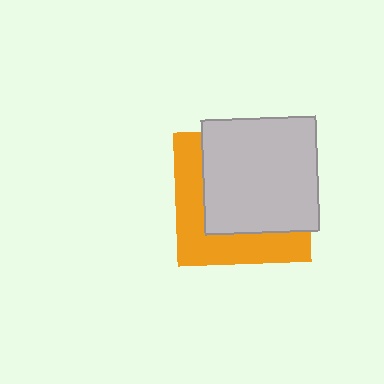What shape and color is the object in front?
The object in front is a light gray square.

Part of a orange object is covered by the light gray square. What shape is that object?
It is a square.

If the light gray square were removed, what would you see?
You would see the complete orange square.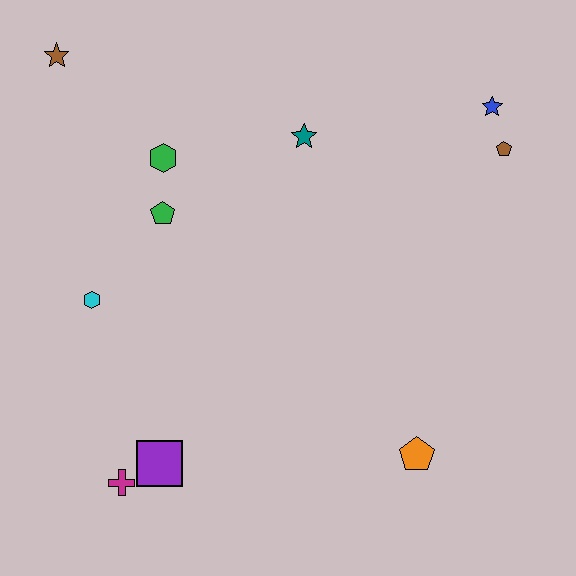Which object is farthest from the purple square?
The blue star is farthest from the purple square.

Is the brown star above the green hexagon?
Yes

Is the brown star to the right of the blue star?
No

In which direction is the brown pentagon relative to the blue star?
The brown pentagon is below the blue star.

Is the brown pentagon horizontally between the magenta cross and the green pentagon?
No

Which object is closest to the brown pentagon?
The blue star is closest to the brown pentagon.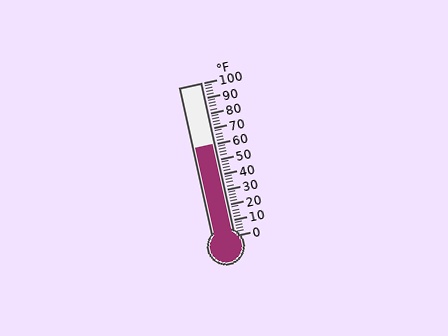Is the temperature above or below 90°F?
The temperature is below 90°F.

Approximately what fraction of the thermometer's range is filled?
The thermometer is filled to approximately 60% of its range.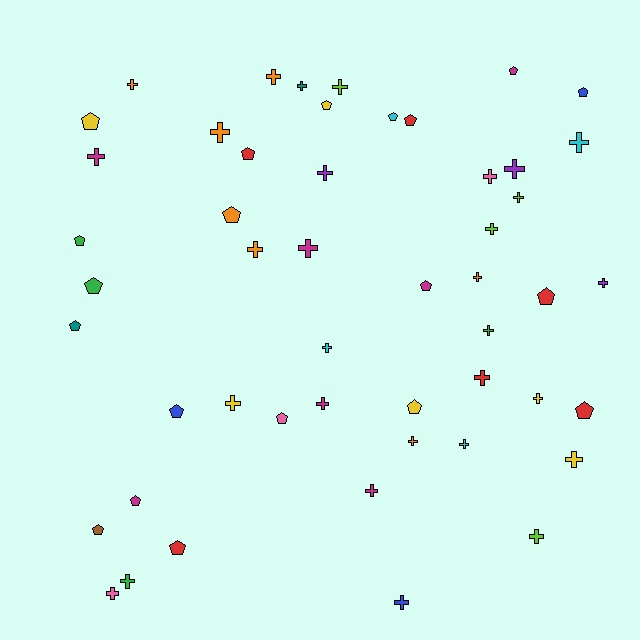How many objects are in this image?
There are 50 objects.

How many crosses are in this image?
There are 30 crosses.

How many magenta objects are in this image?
There are 7 magenta objects.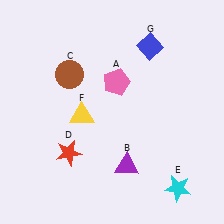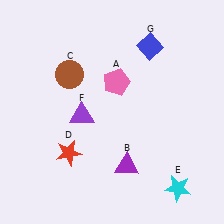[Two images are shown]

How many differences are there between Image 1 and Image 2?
There is 1 difference between the two images.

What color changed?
The triangle (F) changed from yellow in Image 1 to purple in Image 2.